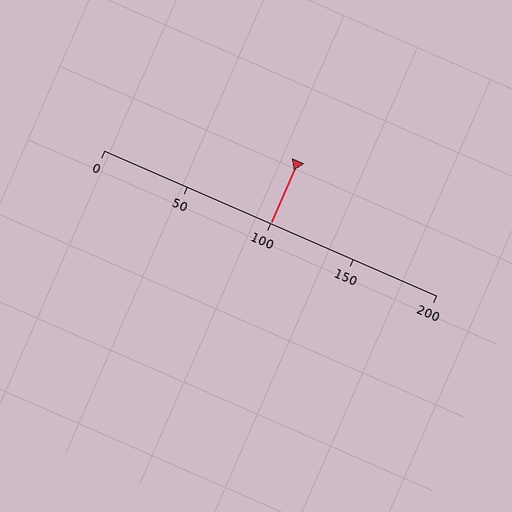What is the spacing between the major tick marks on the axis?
The major ticks are spaced 50 apart.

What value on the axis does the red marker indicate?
The marker indicates approximately 100.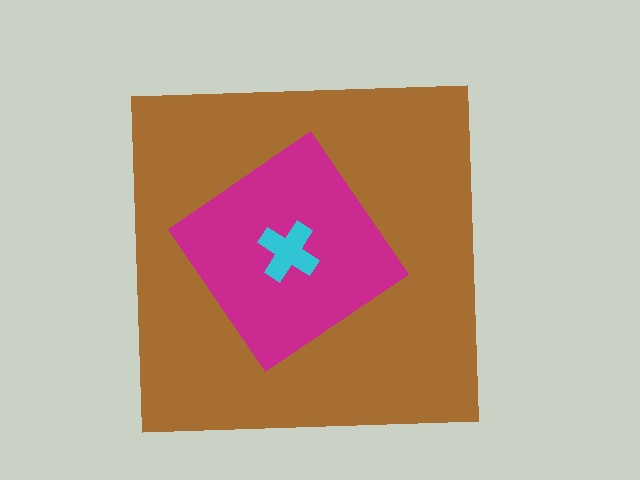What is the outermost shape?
The brown square.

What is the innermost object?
The cyan cross.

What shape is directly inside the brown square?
The magenta diamond.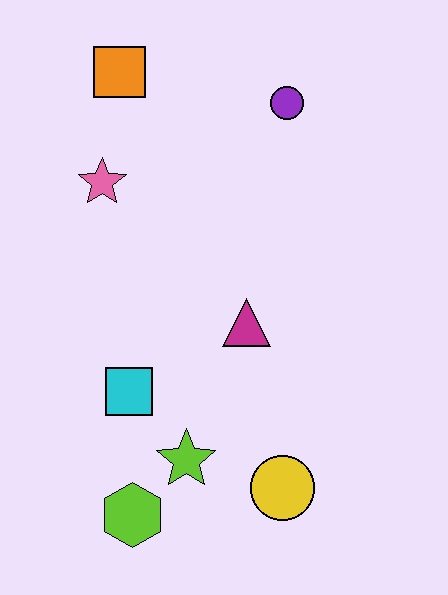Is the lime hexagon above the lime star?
No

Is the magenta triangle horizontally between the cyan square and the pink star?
No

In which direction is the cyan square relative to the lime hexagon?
The cyan square is above the lime hexagon.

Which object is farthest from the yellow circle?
The orange square is farthest from the yellow circle.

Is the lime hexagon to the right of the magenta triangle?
No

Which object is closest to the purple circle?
The orange square is closest to the purple circle.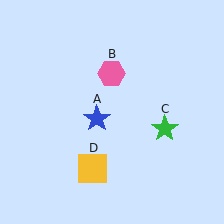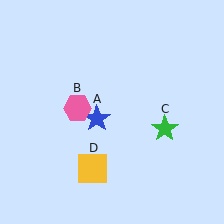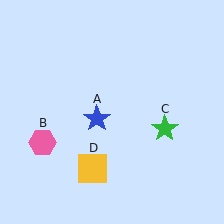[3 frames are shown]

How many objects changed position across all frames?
1 object changed position: pink hexagon (object B).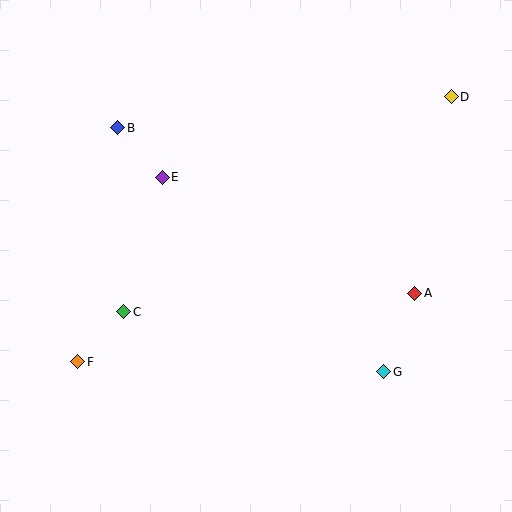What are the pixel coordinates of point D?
Point D is at (451, 97).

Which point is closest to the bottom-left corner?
Point F is closest to the bottom-left corner.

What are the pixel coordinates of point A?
Point A is at (414, 293).